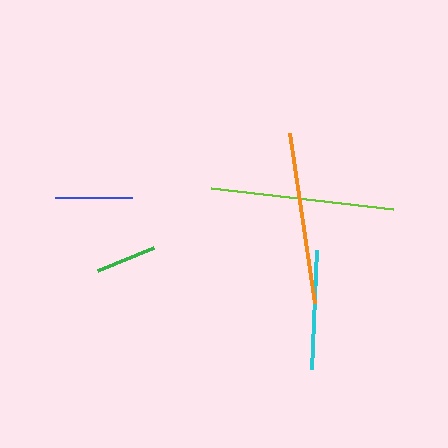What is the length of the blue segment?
The blue segment is approximately 76 pixels long.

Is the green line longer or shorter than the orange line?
The orange line is longer than the green line.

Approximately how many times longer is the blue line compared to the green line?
The blue line is approximately 1.3 times the length of the green line.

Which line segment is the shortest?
The green line is the shortest at approximately 61 pixels.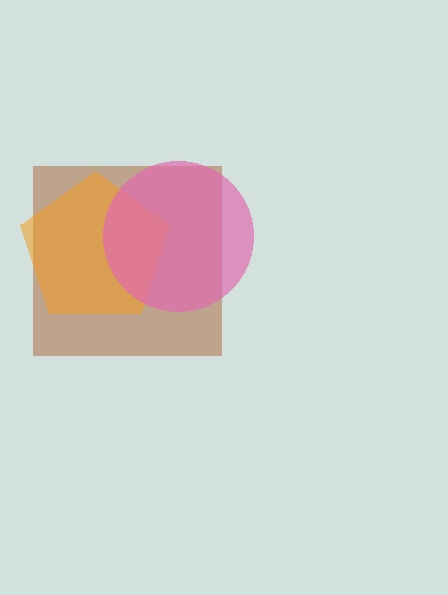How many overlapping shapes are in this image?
There are 3 overlapping shapes in the image.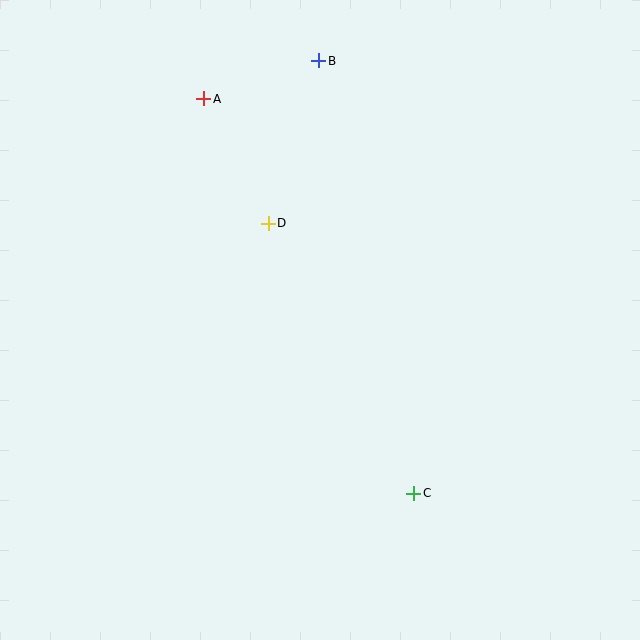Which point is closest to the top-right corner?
Point B is closest to the top-right corner.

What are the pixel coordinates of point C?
Point C is at (414, 493).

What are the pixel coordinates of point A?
Point A is at (204, 99).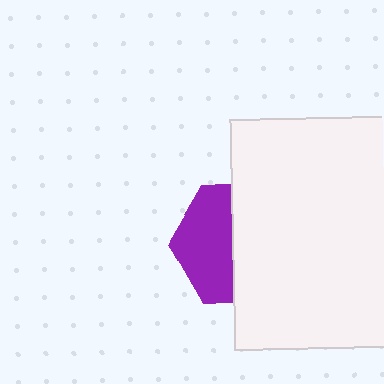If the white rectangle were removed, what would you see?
You would see the complete purple hexagon.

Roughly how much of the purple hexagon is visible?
About half of it is visible (roughly 46%).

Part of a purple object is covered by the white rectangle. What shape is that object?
It is a hexagon.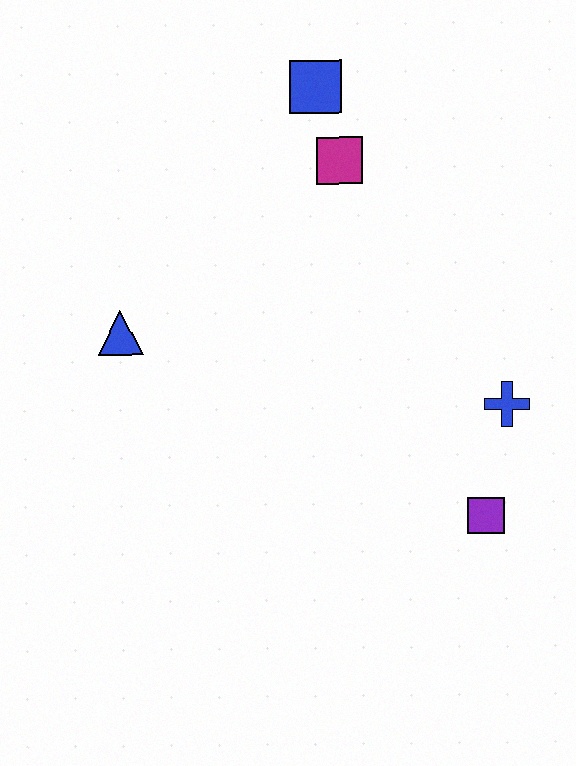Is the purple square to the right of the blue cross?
No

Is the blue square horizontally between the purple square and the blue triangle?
Yes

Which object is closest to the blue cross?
The purple square is closest to the blue cross.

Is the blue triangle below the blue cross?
No